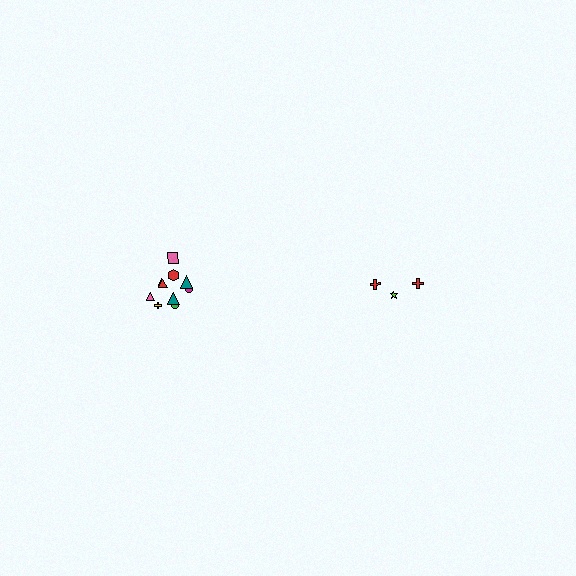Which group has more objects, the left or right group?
The left group.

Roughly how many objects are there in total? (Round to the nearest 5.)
Roughly 15 objects in total.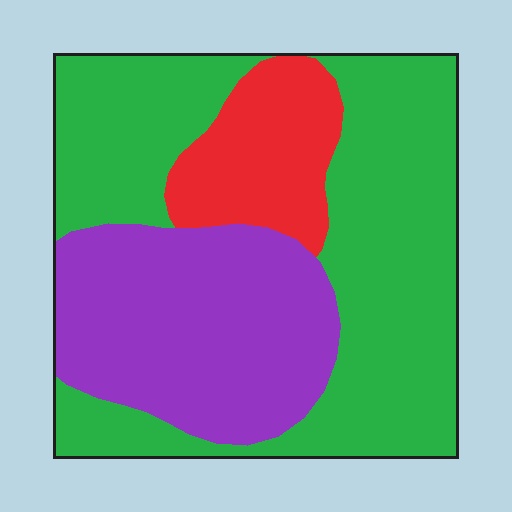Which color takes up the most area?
Green, at roughly 55%.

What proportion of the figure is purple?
Purple takes up about one third (1/3) of the figure.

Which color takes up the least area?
Red, at roughly 15%.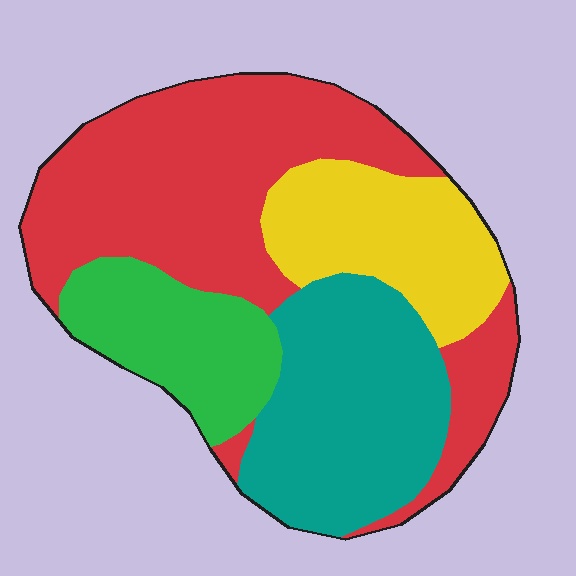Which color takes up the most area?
Red, at roughly 40%.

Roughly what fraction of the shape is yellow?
Yellow covers about 20% of the shape.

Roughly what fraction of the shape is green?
Green takes up about one sixth (1/6) of the shape.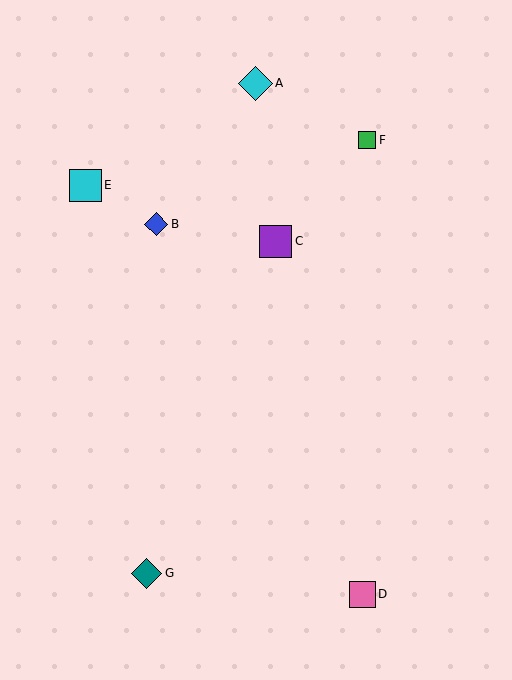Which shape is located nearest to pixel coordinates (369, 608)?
The pink square (labeled D) at (362, 594) is nearest to that location.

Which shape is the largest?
The cyan diamond (labeled A) is the largest.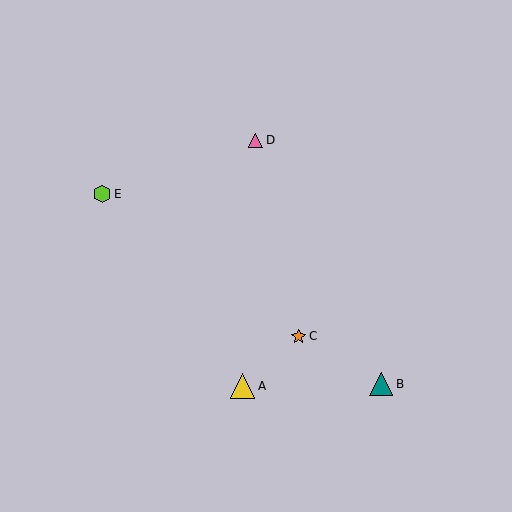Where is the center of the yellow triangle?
The center of the yellow triangle is at (243, 386).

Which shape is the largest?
The yellow triangle (labeled A) is the largest.